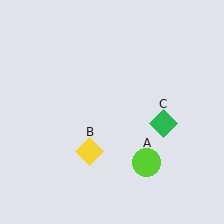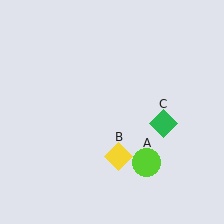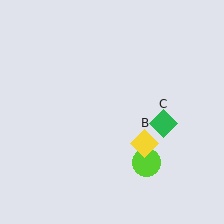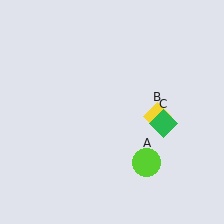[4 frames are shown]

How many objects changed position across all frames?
1 object changed position: yellow diamond (object B).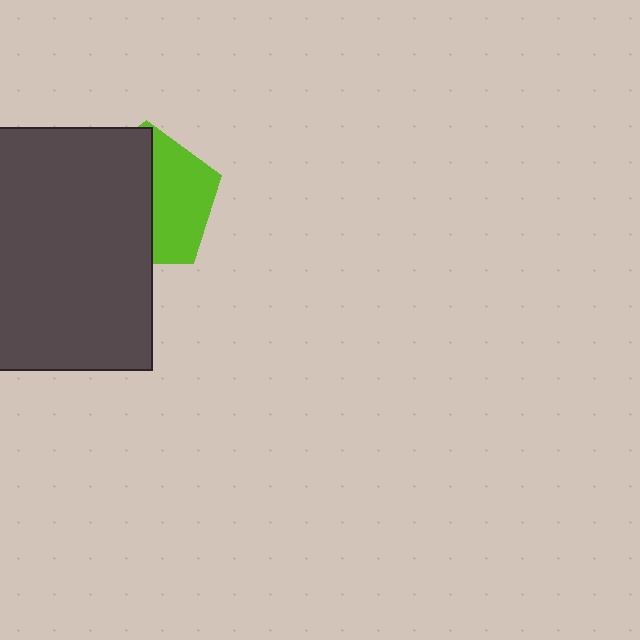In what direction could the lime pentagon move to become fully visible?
The lime pentagon could move right. That would shift it out from behind the dark gray rectangle entirely.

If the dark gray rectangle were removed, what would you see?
You would see the complete lime pentagon.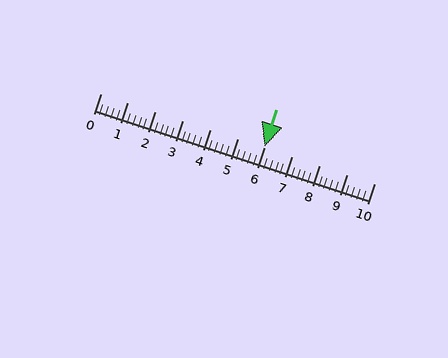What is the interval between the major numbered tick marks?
The major tick marks are spaced 1 units apart.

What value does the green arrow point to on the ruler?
The green arrow points to approximately 6.0.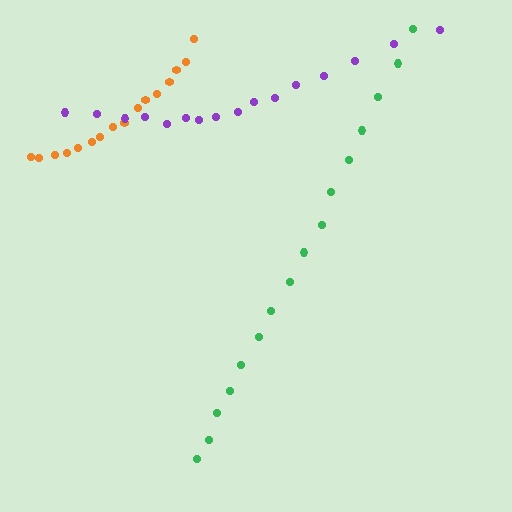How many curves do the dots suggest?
There are 3 distinct paths.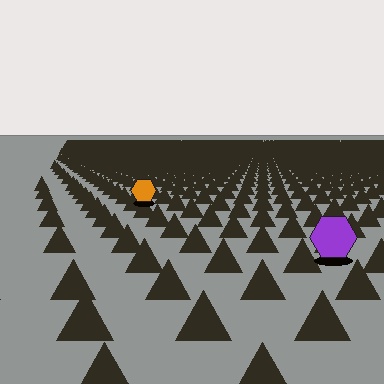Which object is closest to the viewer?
The purple hexagon is closest. The texture marks near it are larger and more spread out.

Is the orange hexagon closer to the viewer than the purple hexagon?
No. The purple hexagon is closer — you can tell from the texture gradient: the ground texture is coarser near it.